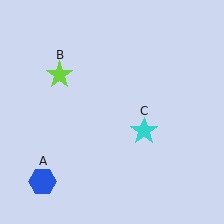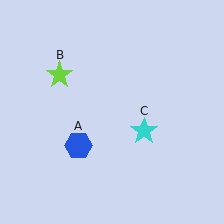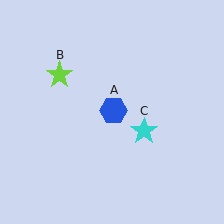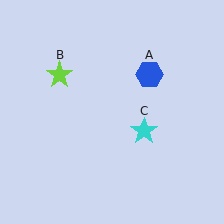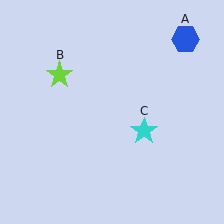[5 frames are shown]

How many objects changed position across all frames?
1 object changed position: blue hexagon (object A).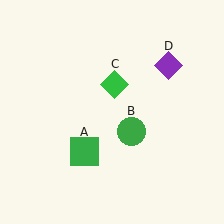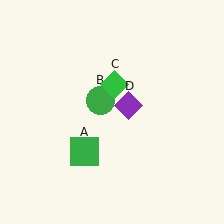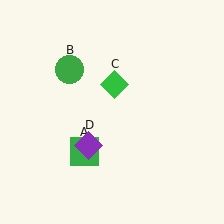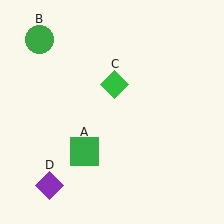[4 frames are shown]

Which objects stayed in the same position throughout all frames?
Green square (object A) and green diamond (object C) remained stationary.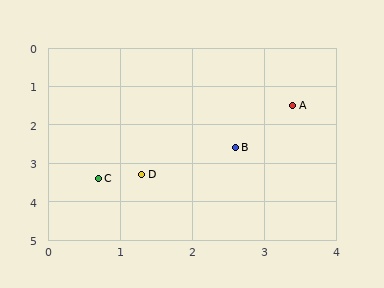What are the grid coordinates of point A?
Point A is at approximately (3.4, 1.5).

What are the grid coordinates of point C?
Point C is at approximately (0.7, 3.4).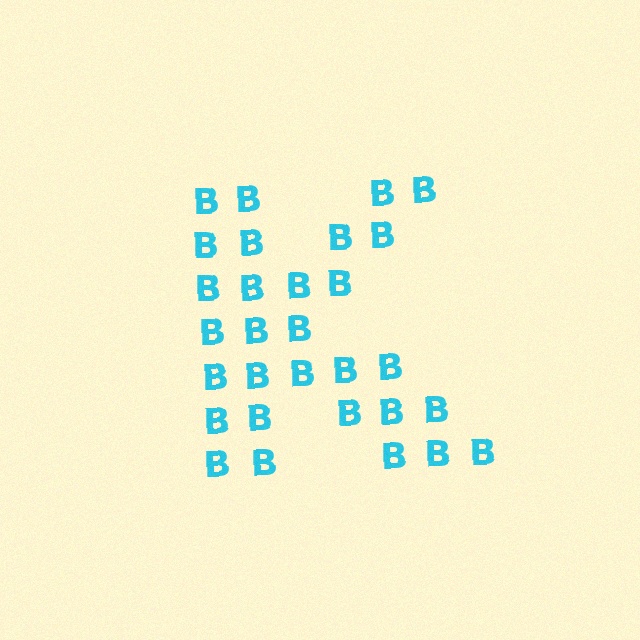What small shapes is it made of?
It is made of small letter B's.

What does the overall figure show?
The overall figure shows the letter K.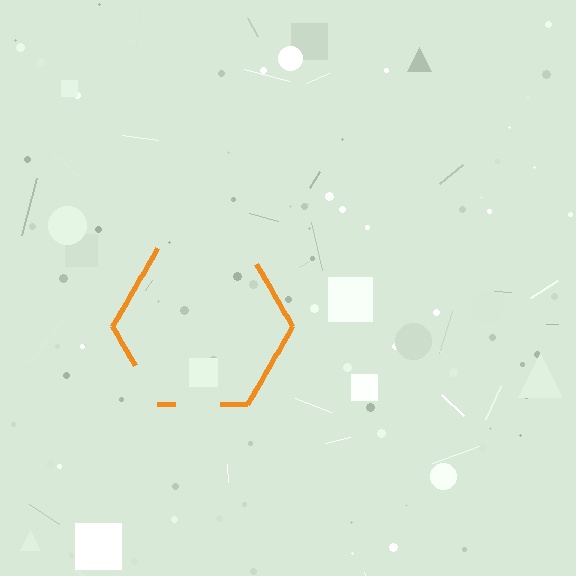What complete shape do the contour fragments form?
The contour fragments form a hexagon.